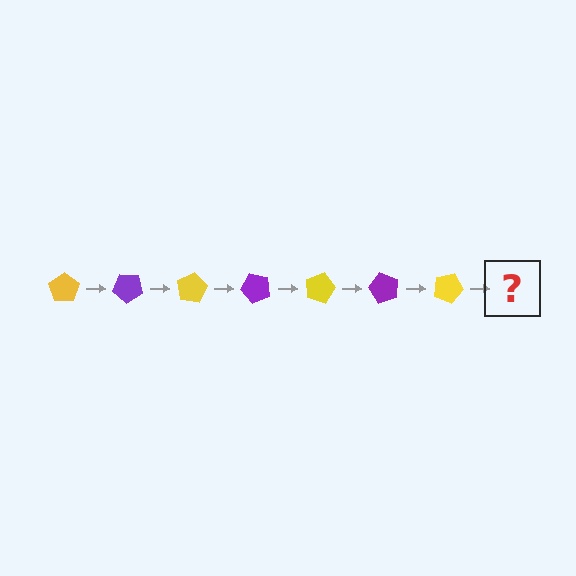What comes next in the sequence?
The next element should be a purple pentagon, rotated 280 degrees from the start.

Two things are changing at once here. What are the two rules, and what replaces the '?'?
The two rules are that it rotates 40 degrees each step and the color cycles through yellow and purple. The '?' should be a purple pentagon, rotated 280 degrees from the start.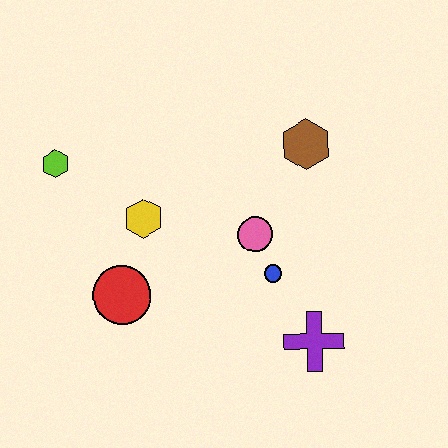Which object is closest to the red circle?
The yellow hexagon is closest to the red circle.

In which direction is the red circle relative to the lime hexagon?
The red circle is below the lime hexagon.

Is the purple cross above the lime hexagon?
No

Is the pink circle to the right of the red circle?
Yes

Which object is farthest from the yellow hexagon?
The purple cross is farthest from the yellow hexagon.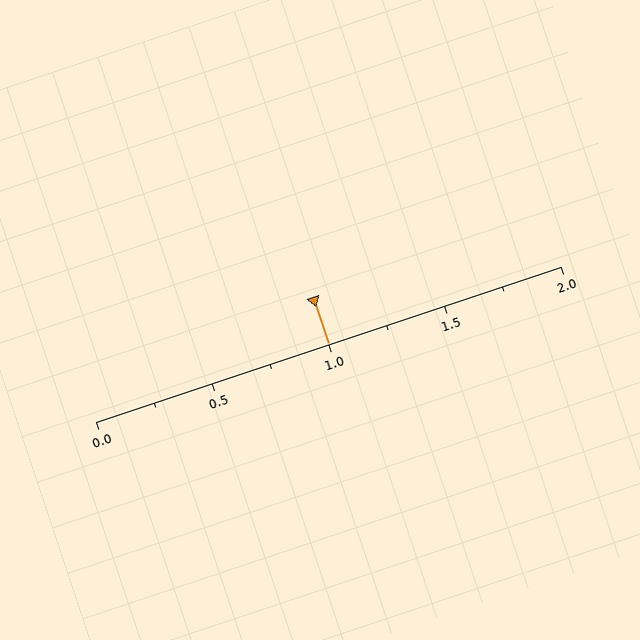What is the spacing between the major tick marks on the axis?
The major ticks are spaced 0.5 apart.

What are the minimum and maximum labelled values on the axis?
The axis runs from 0.0 to 2.0.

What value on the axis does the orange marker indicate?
The marker indicates approximately 1.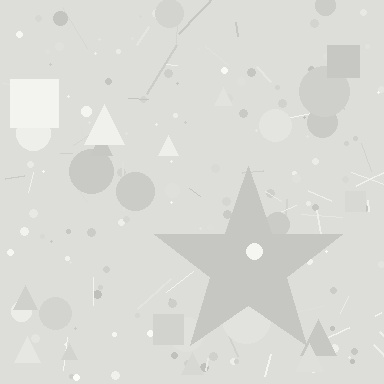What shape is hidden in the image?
A star is hidden in the image.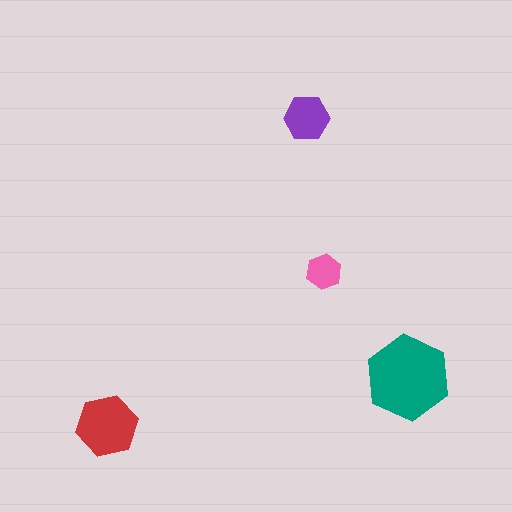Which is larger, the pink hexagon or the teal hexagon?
The teal one.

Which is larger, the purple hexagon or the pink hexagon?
The purple one.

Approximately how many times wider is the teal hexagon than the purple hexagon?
About 2 times wider.